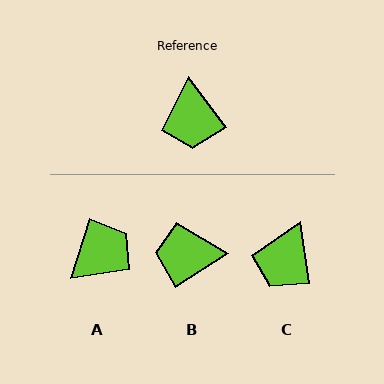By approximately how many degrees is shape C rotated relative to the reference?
Approximately 29 degrees clockwise.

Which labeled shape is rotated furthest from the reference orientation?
A, about 125 degrees away.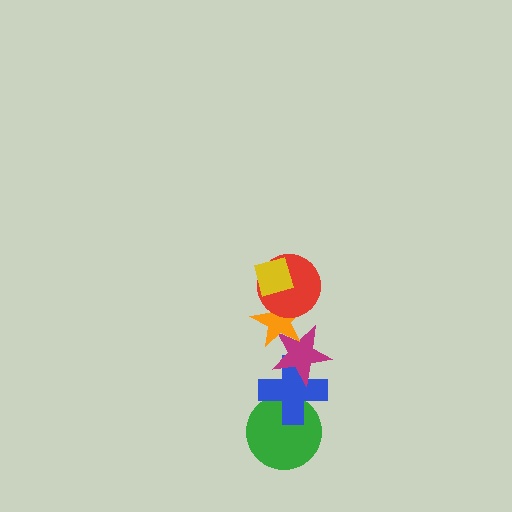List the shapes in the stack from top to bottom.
From top to bottom: the yellow diamond, the red circle, the orange star, the magenta star, the blue cross, the green circle.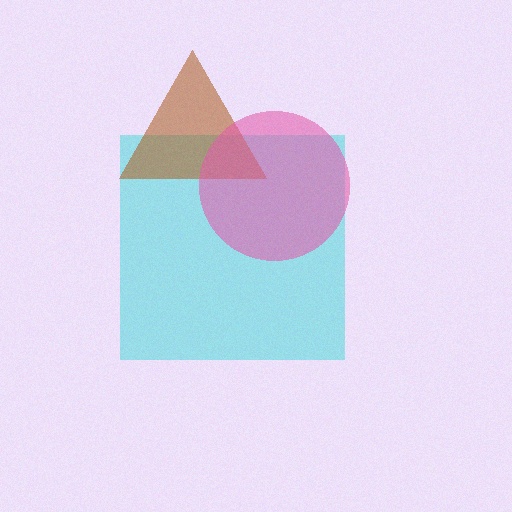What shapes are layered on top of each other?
The layered shapes are: a cyan square, a brown triangle, a pink circle.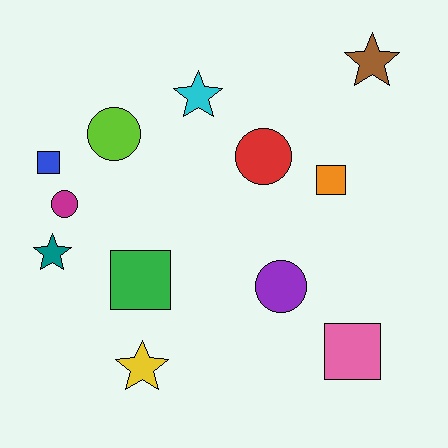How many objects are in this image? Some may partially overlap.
There are 12 objects.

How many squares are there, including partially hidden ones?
There are 4 squares.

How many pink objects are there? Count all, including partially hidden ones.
There is 1 pink object.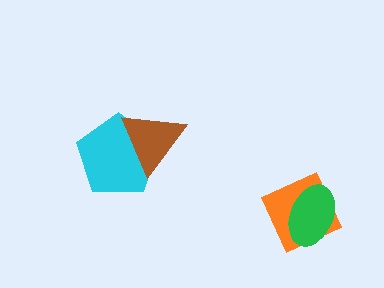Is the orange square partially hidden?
Yes, it is partially covered by another shape.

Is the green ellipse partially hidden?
No, no other shape covers it.